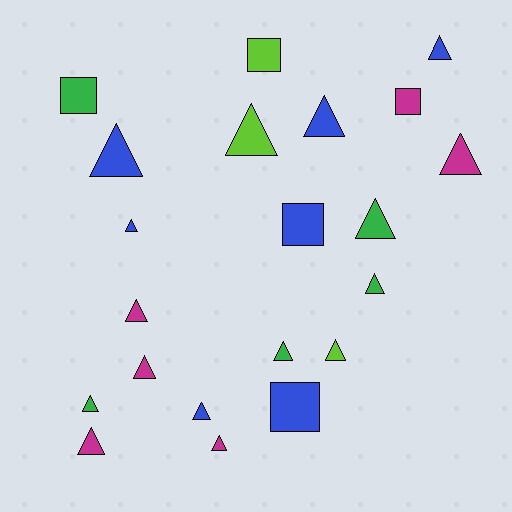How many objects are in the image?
There are 21 objects.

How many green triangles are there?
There are 4 green triangles.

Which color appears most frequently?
Blue, with 7 objects.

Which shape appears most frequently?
Triangle, with 16 objects.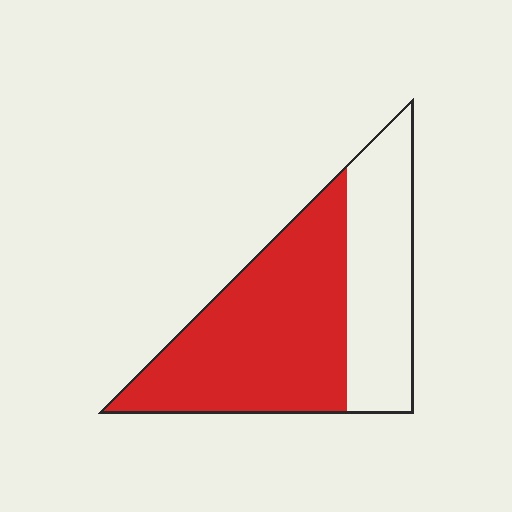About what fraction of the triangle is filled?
About five eighths (5/8).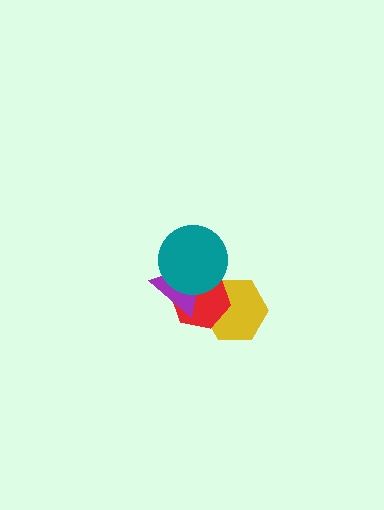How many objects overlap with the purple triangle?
3 objects overlap with the purple triangle.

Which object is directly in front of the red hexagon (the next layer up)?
The purple triangle is directly in front of the red hexagon.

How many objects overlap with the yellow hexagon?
2 objects overlap with the yellow hexagon.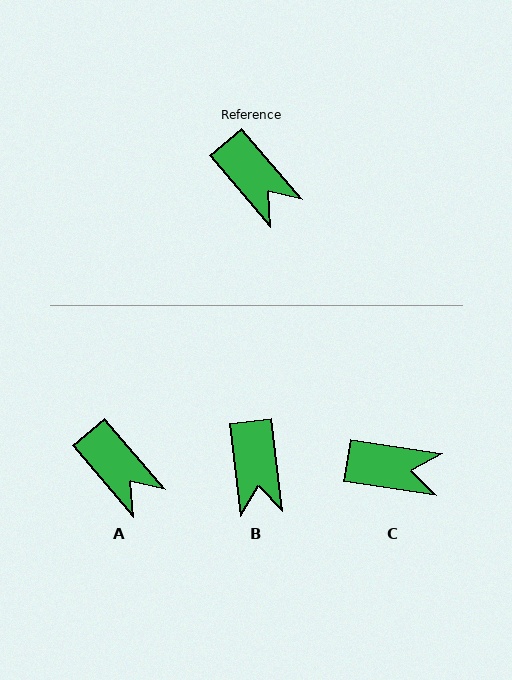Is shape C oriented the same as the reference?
No, it is off by about 41 degrees.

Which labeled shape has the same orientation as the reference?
A.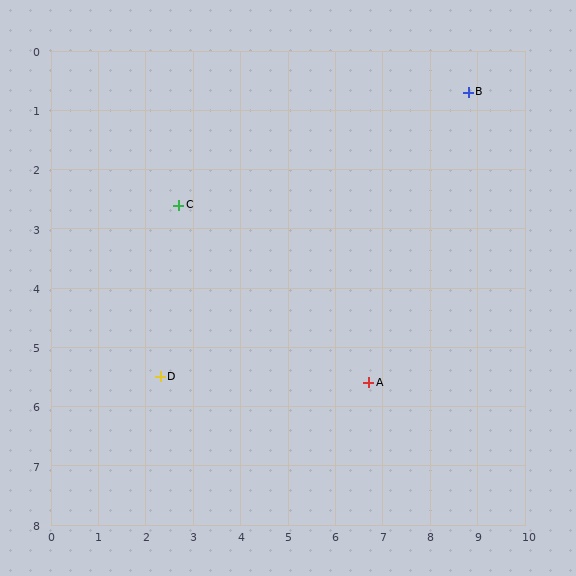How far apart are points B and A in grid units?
Points B and A are about 5.3 grid units apart.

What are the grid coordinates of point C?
Point C is at approximately (2.7, 2.6).